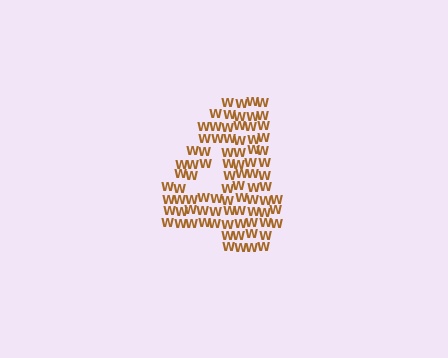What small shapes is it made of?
It is made of small letter W's.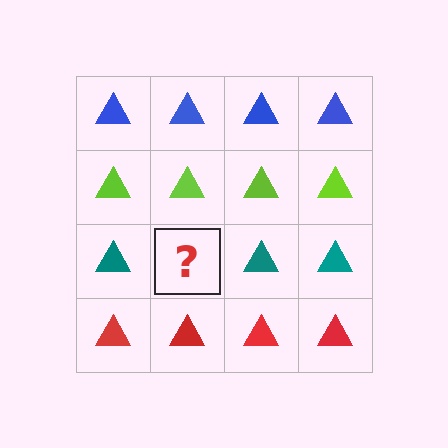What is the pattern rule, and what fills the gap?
The rule is that each row has a consistent color. The gap should be filled with a teal triangle.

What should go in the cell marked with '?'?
The missing cell should contain a teal triangle.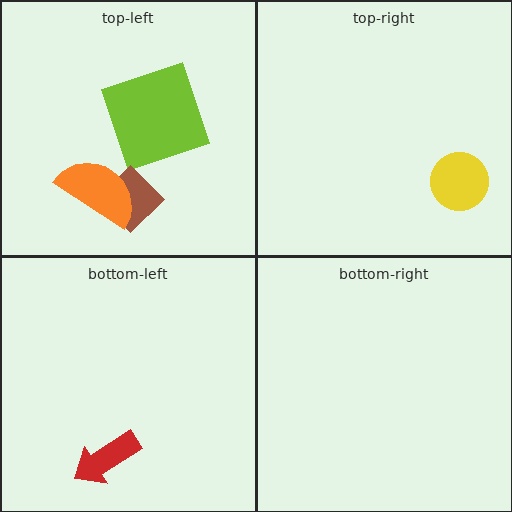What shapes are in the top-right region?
The yellow circle.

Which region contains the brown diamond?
The top-left region.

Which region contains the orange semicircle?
The top-left region.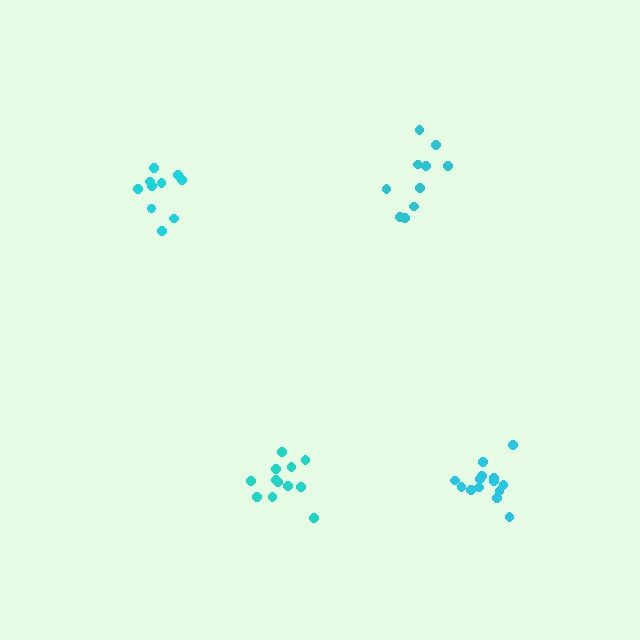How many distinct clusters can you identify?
There are 4 distinct clusters.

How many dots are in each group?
Group 1: 10 dots, Group 2: 12 dots, Group 3: 10 dots, Group 4: 15 dots (47 total).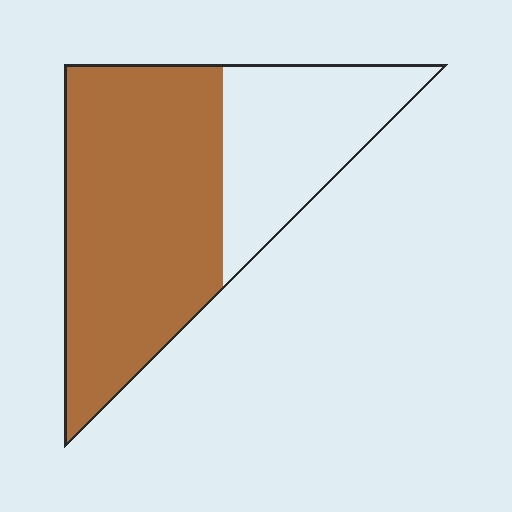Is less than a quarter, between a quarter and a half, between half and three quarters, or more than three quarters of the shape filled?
Between half and three quarters.